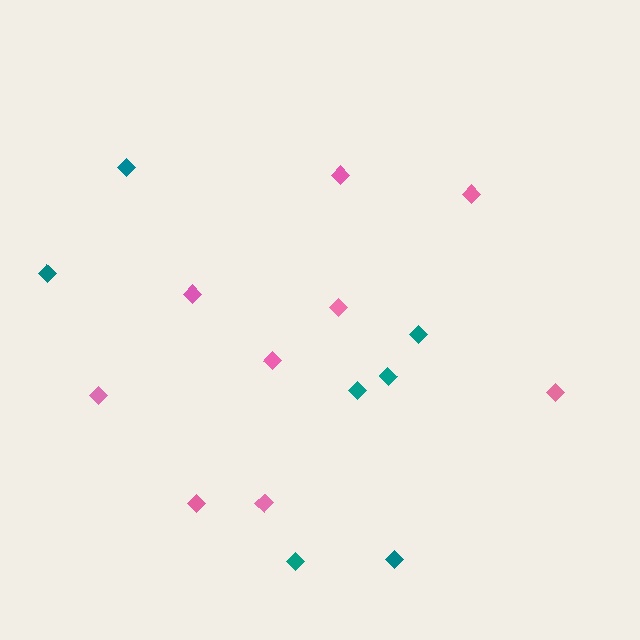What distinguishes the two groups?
There are 2 groups: one group of teal diamonds (7) and one group of pink diamonds (9).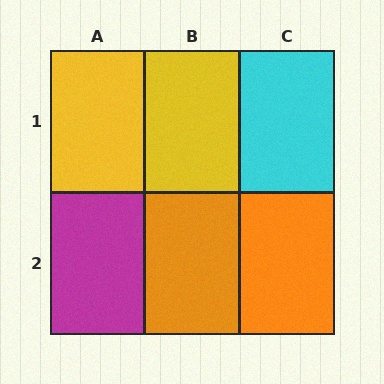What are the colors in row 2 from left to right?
Magenta, orange, orange.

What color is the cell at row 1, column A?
Yellow.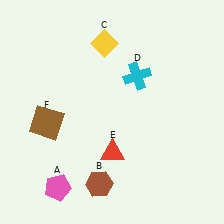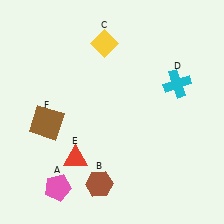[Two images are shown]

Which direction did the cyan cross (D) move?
The cyan cross (D) moved right.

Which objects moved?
The objects that moved are: the cyan cross (D), the red triangle (E).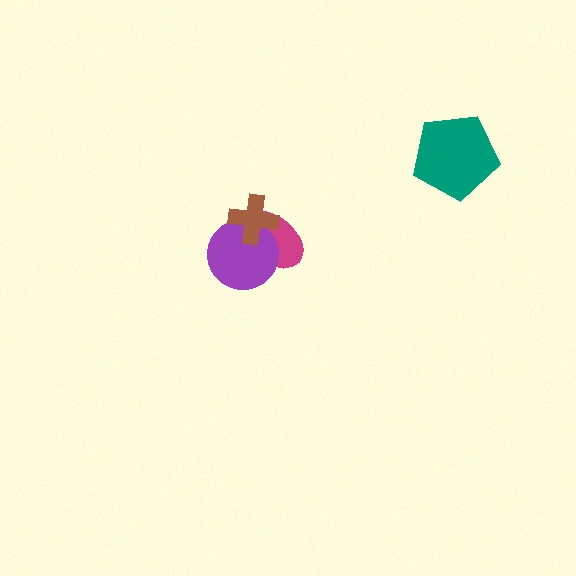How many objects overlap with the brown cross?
2 objects overlap with the brown cross.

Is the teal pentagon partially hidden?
No, no other shape covers it.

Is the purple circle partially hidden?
Yes, it is partially covered by another shape.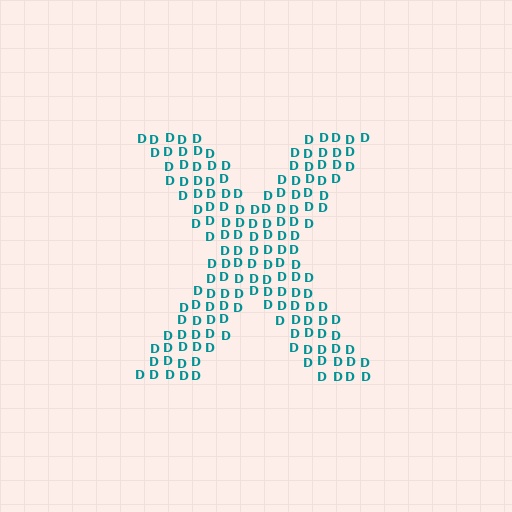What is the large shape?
The large shape is the letter X.